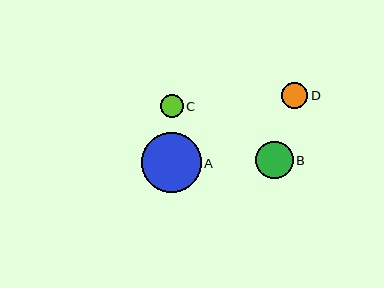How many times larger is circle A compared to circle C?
Circle A is approximately 2.6 times the size of circle C.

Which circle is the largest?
Circle A is the largest with a size of approximately 60 pixels.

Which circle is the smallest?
Circle C is the smallest with a size of approximately 23 pixels.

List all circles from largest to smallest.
From largest to smallest: A, B, D, C.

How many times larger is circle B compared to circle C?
Circle B is approximately 1.6 times the size of circle C.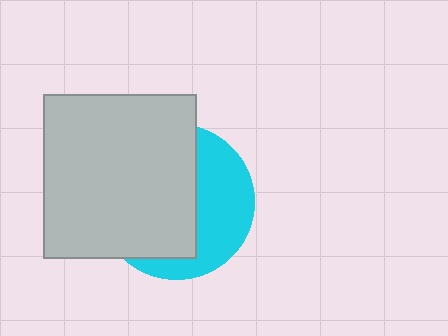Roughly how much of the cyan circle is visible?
A small part of it is visible (roughly 39%).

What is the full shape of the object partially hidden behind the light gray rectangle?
The partially hidden object is a cyan circle.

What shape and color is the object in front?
The object in front is a light gray rectangle.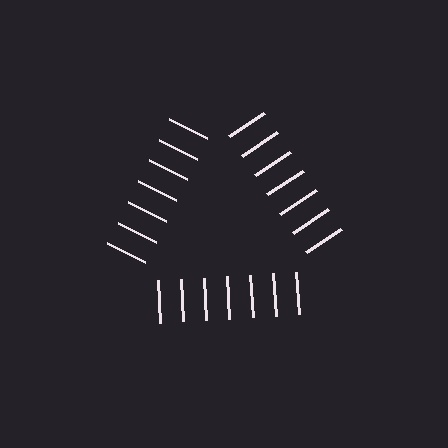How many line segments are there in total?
21 — 7 along each of the 3 edges.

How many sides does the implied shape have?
3 sides — the line-ends trace a triangle.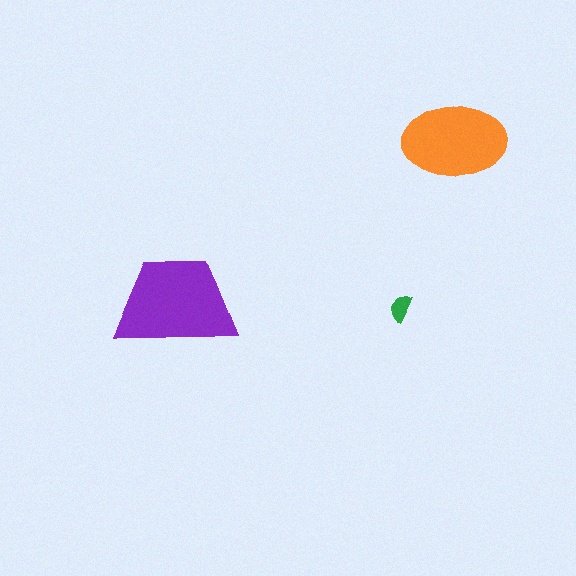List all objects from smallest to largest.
The green semicircle, the orange ellipse, the purple trapezoid.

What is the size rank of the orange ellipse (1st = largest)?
2nd.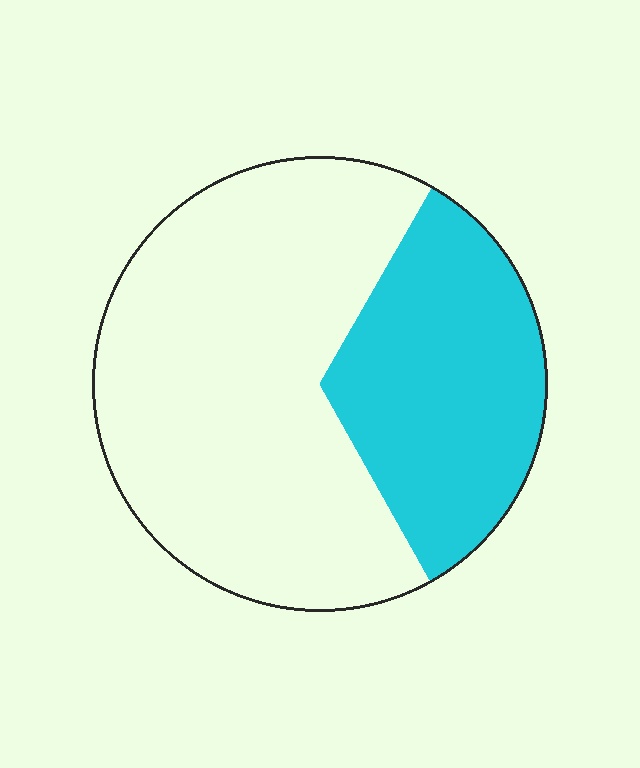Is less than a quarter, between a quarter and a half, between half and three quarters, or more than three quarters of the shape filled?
Between a quarter and a half.